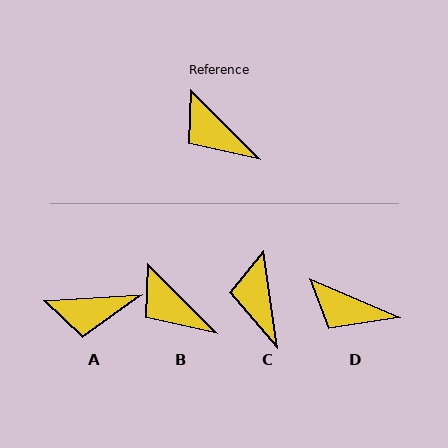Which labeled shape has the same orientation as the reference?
B.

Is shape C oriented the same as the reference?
No, it is off by about 37 degrees.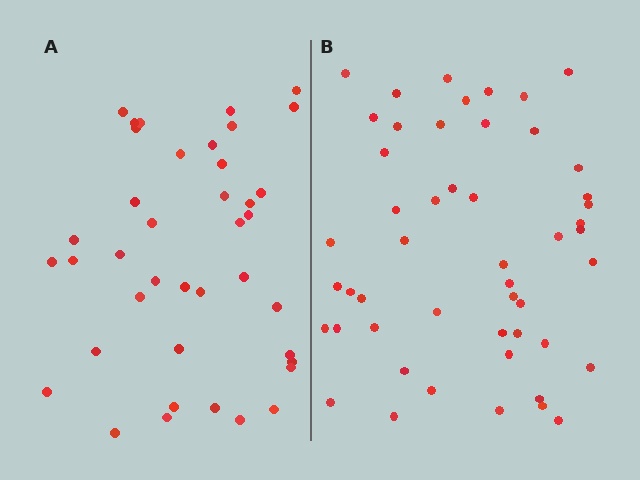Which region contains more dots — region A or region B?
Region B (the right region) has more dots.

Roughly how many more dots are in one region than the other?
Region B has roughly 10 or so more dots than region A.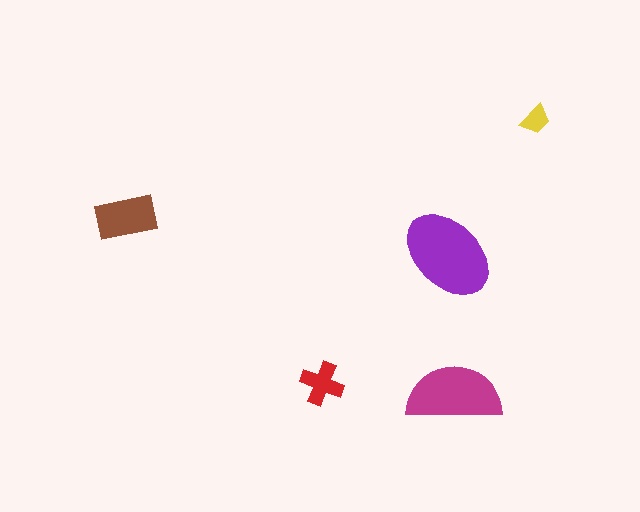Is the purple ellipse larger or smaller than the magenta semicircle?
Larger.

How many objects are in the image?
There are 5 objects in the image.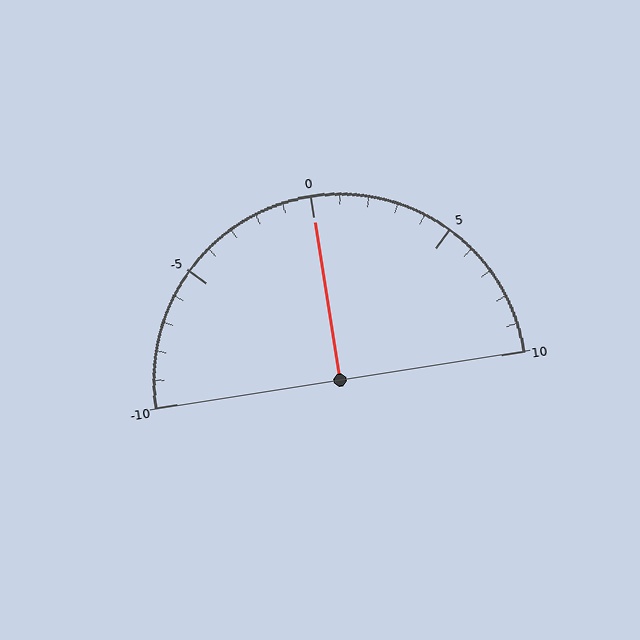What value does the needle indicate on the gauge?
The needle indicates approximately 0.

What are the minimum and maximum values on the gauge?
The gauge ranges from -10 to 10.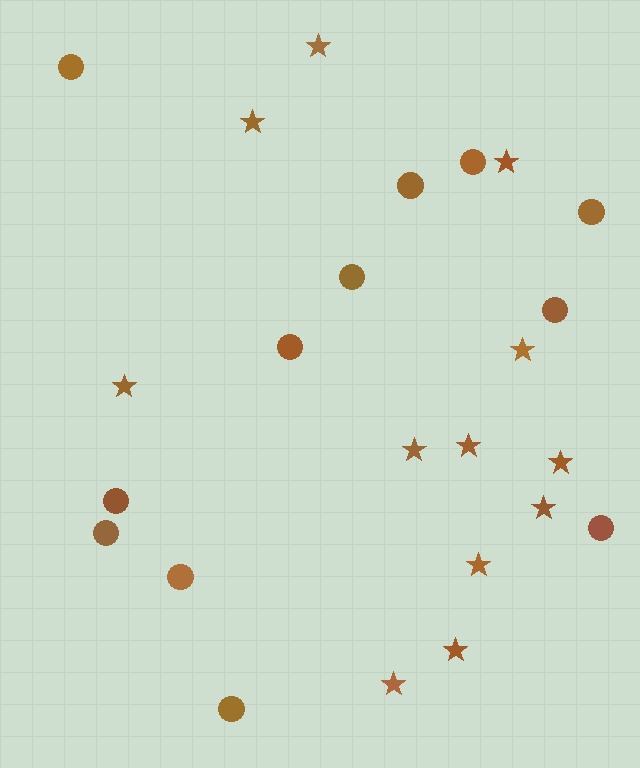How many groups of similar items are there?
There are 2 groups: one group of circles (12) and one group of stars (12).